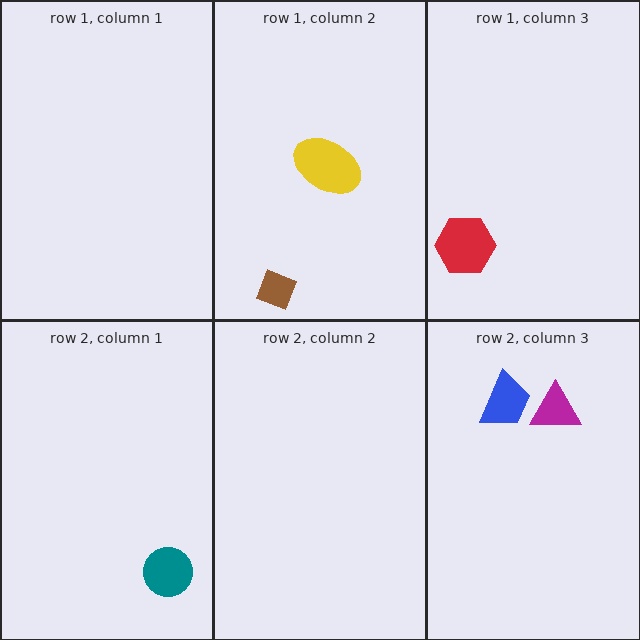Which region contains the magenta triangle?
The row 2, column 3 region.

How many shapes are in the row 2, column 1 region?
1.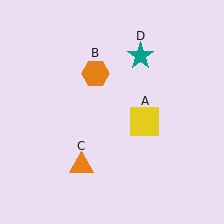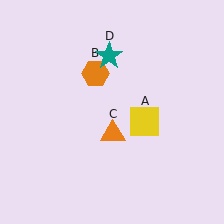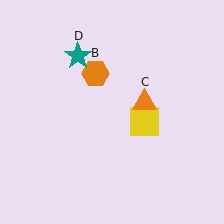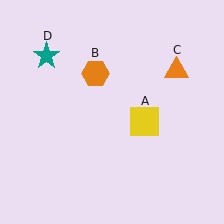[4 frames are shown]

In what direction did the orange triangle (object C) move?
The orange triangle (object C) moved up and to the right.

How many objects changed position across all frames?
2 objects changed position: orange triangle (object C), teal star (object D).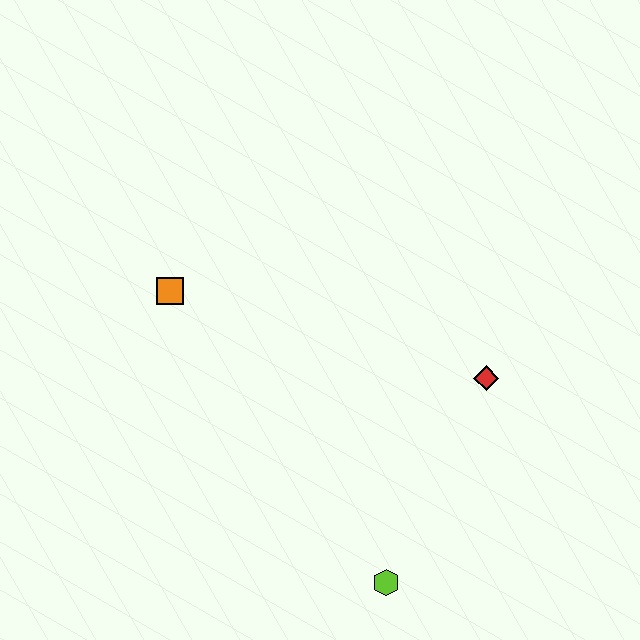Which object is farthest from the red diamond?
The orange square is farthest from the red diamond.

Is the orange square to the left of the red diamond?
Yes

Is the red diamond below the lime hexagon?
No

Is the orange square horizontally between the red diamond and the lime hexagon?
No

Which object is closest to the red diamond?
The lime hexagon is closest to the red diamond.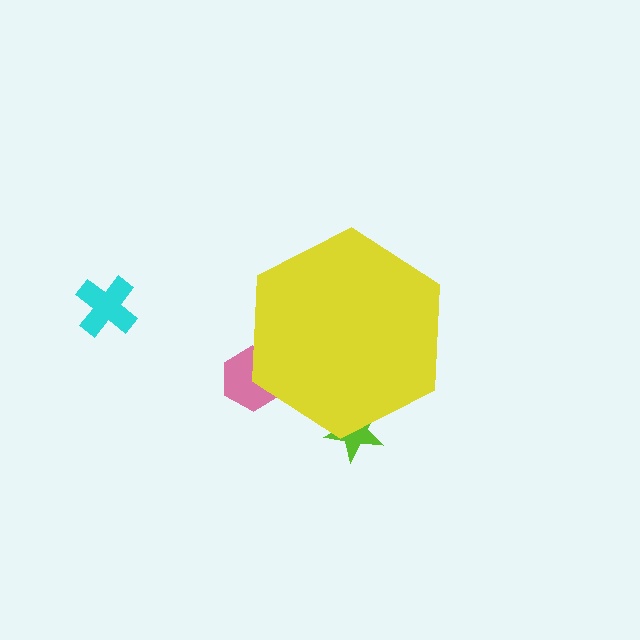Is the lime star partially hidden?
Yes, the lime star is partially hidden behind the yellow hexagon.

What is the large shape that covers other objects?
A yellow hexagon.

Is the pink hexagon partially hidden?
Yes, the pink hexagon is partially hidden behind the yellow hexagon.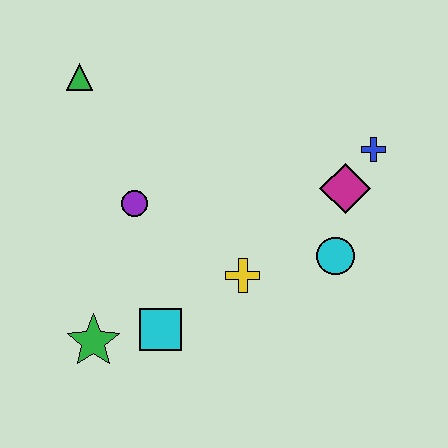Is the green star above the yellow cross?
No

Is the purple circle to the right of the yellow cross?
No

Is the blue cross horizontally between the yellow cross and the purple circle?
No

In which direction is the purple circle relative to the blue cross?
The purple circle is to the left of the blue cross.